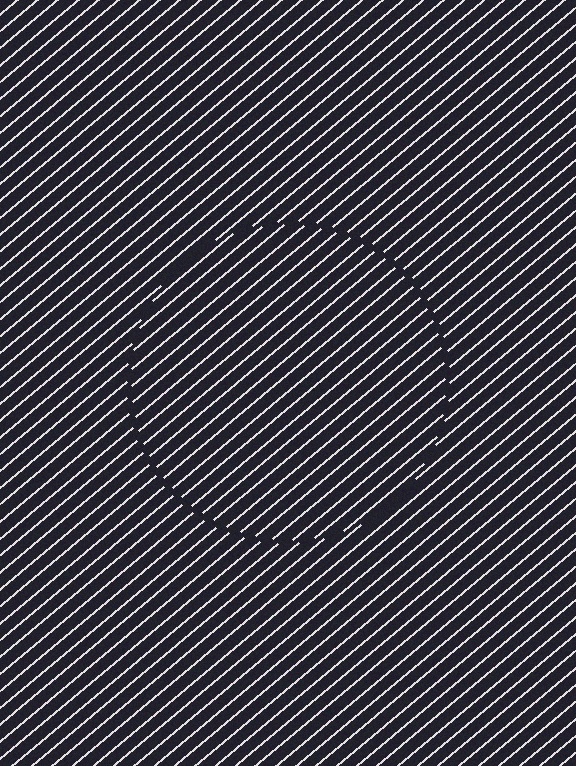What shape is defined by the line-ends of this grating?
An illusory circle. The interior of the shape contains the same grating, shifted by half a period — the contour is defined by the phase discontinuity where line-ends from the inner and outer gratings abut.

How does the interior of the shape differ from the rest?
The interior of the shape contains the same grating, shifted by half a period — the contour is defined by the phase discontinuity where line-ends from the inner and outer gratings abut.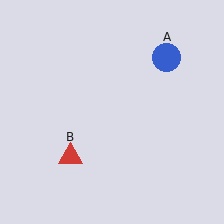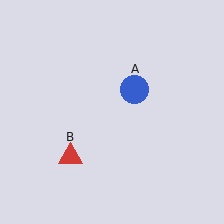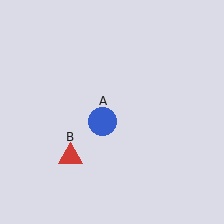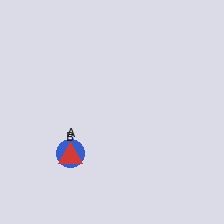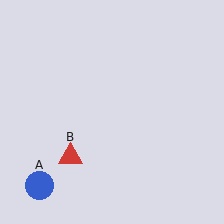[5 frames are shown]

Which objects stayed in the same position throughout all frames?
Red triangle (object B) remained stationary.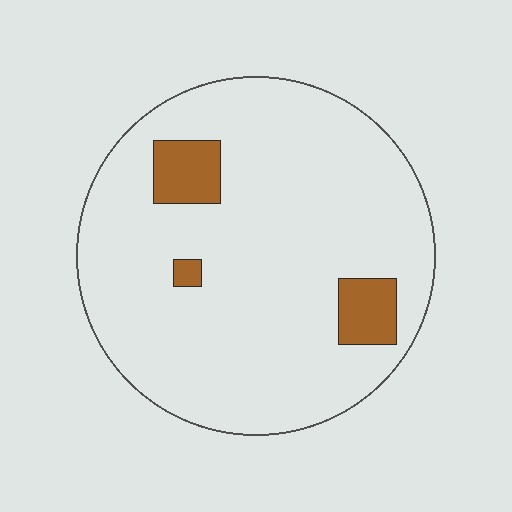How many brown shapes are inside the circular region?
3.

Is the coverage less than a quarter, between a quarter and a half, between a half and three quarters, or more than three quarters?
Less than a quarter.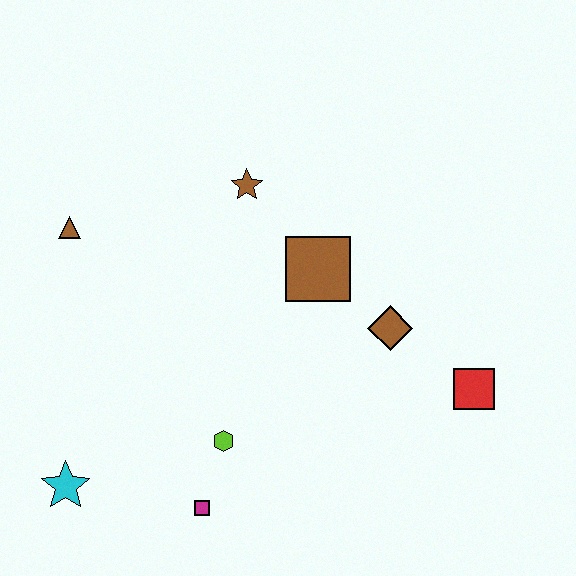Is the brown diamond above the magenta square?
Yes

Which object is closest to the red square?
The brown diamond is closest to the red square.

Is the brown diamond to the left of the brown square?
No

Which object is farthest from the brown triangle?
The red square is farthest from the brown triangle.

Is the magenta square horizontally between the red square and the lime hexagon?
No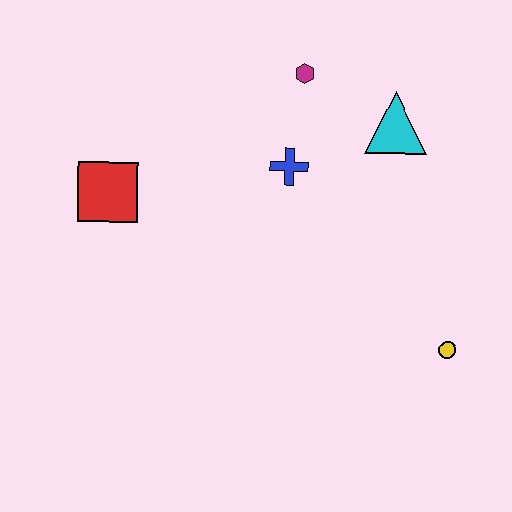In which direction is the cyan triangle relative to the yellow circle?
The cyan triangle is above the yellow circle.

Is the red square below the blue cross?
Yes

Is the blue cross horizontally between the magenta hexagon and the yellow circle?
No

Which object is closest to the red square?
The blue cross is closest to the red square.